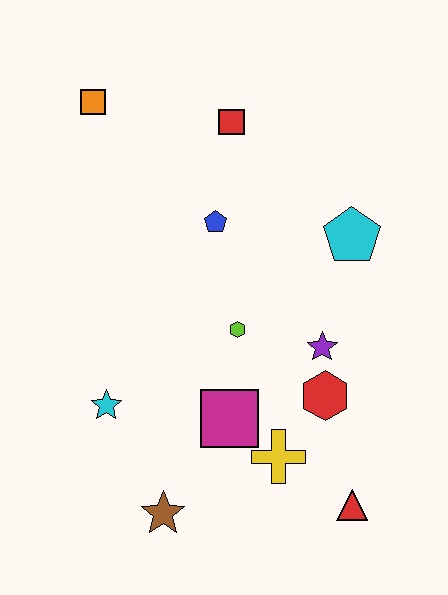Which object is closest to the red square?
The blue pentagon is closest to the red square.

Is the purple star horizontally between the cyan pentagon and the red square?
Yes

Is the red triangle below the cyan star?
Yes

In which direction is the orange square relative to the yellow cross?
The orange square is above the yellow cross.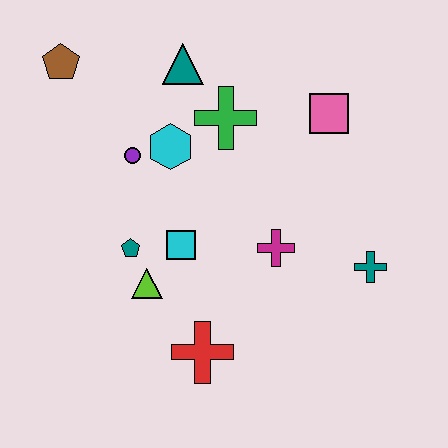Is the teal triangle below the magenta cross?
No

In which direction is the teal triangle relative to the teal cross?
The teal triangle is above the teal cross.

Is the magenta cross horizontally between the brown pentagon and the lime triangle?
No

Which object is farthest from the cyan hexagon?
The teal cross is farthest from the cyan hexagon.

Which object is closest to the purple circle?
The cyan hexagon is closest to the purple circle.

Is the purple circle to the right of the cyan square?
No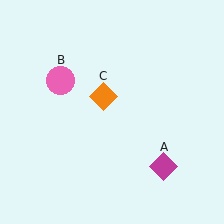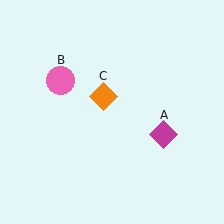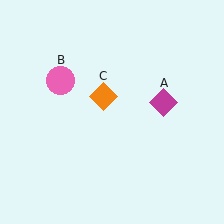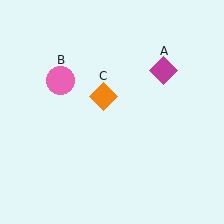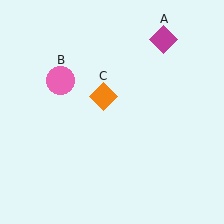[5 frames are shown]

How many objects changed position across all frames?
1 object changed position: magenta diamond (object A).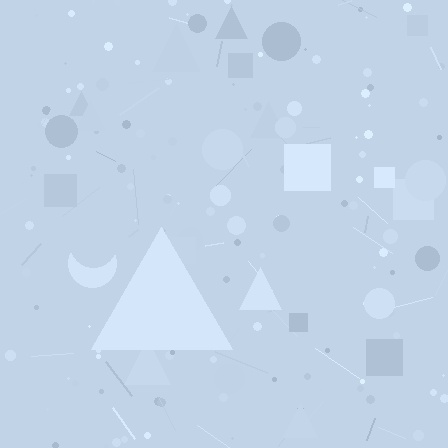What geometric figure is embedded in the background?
A triangle is embedded in the background.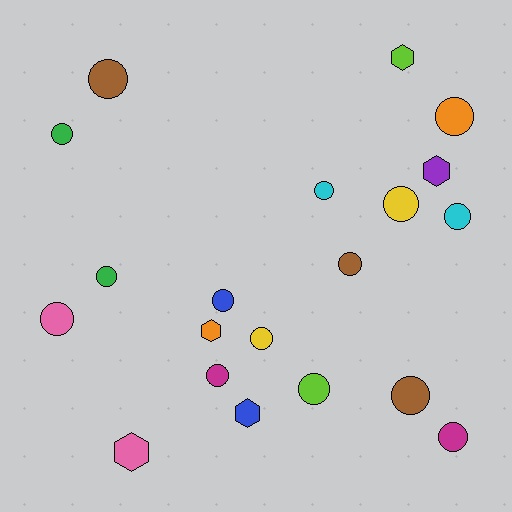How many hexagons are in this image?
There are 5 hexagons.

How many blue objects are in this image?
There are 2 blue objects.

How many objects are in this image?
There are 20 objects.